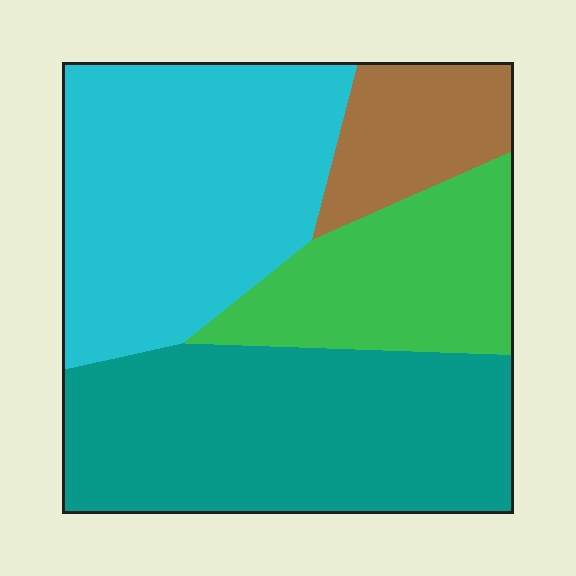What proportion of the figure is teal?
Teal covers roughly 35% of the figure.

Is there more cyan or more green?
Cyan.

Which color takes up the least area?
Brown, at roughly 10%.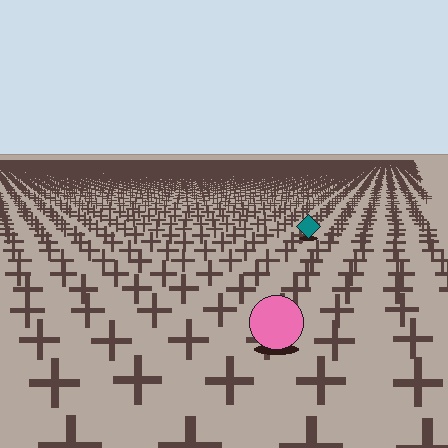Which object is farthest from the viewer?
The teal diamond is farthest from the viewer. It appears smaller and the ground texture around it is denser.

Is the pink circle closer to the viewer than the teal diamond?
Yes. The pink circle is closer — you can tell from the texture gradient: the ground texture is coarser near it.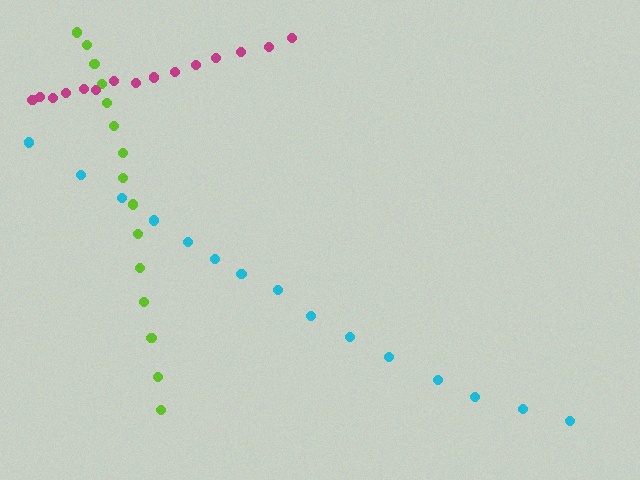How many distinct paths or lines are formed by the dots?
There are 3 distinct paths.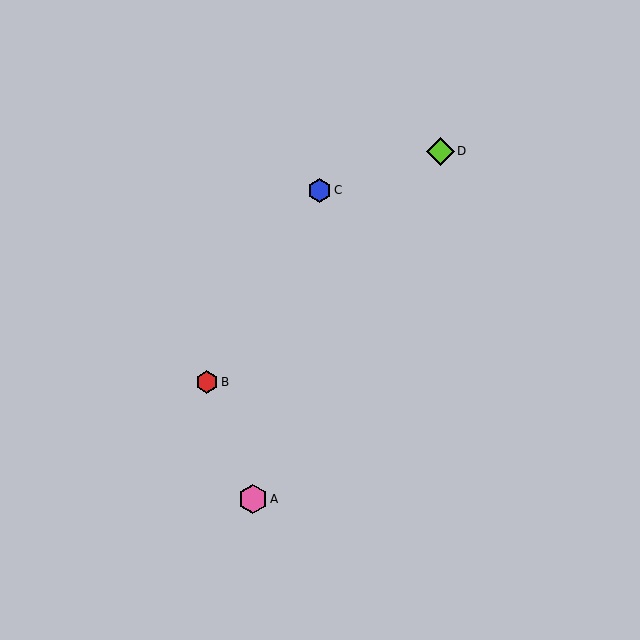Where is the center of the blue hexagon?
The center of the blue hexagon is at (319, 190).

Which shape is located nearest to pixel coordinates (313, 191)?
The blue hexagon (labeled C) at (319, 190) is nearest to that location.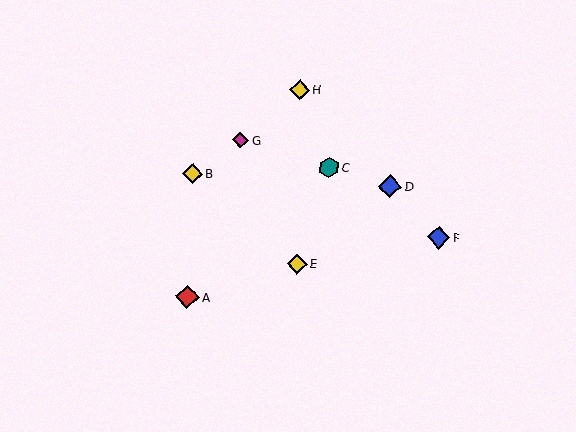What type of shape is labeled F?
Shape F is a blue diamond.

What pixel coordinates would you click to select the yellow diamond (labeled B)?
Click at (192, 174) to select the yellow diamond B.